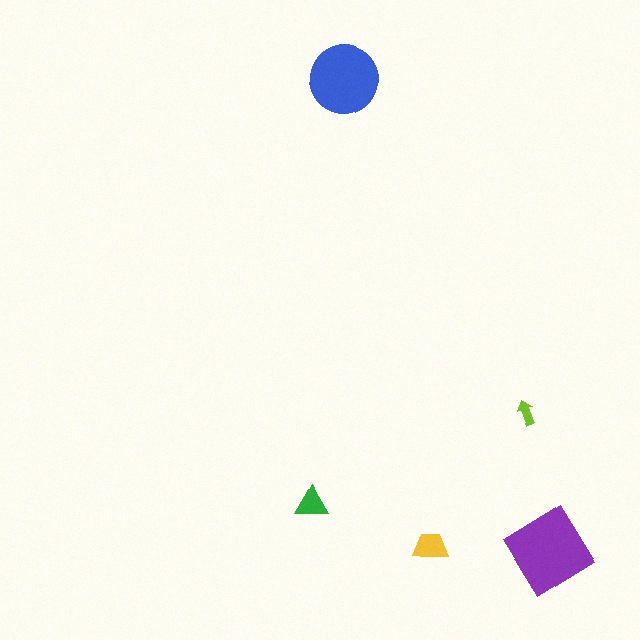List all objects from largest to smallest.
The purple diamond, the blue circle, the yellow trapezoid, the green triangle, the lime arrow.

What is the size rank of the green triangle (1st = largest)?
4th.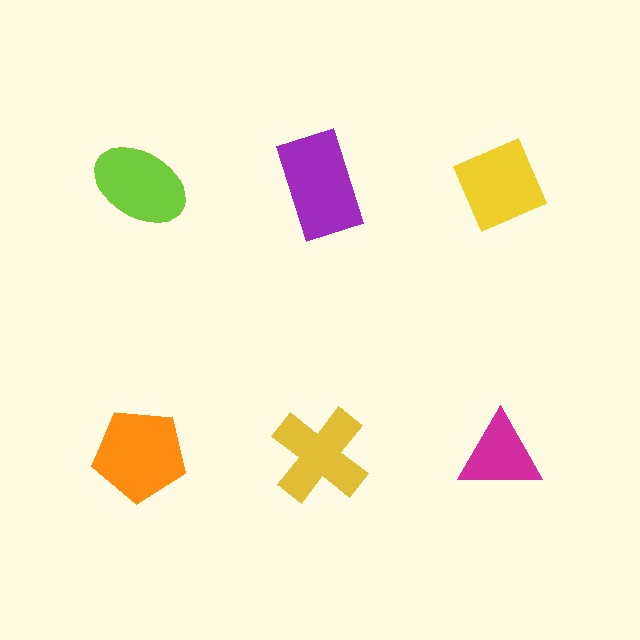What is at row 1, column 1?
A lime ellipse.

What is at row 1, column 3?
A yellow diamond.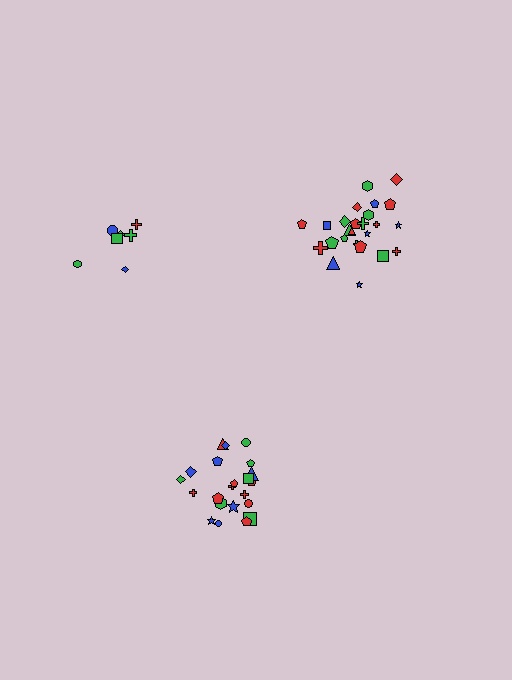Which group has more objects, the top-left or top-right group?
The top-right group.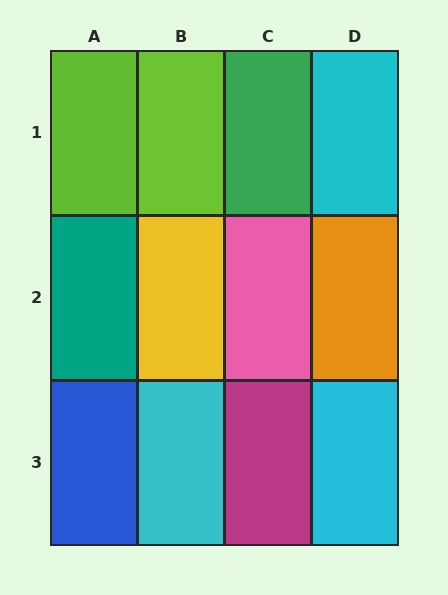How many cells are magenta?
1 cell is magenta.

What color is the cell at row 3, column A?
Blue.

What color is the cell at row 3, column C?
Magenta.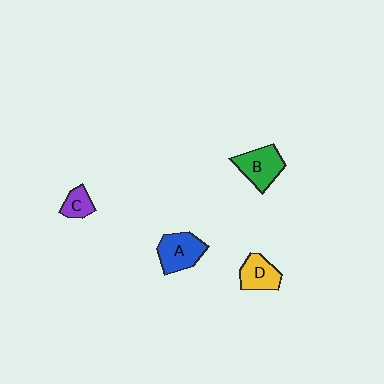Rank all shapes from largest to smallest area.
From largest to smallest: A (blue), B (green), D (yellow), C (purple).